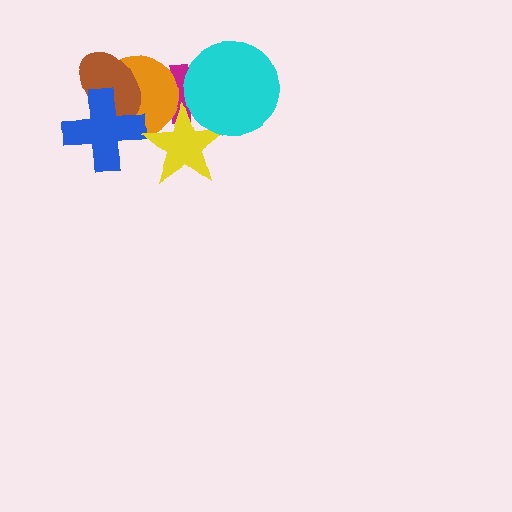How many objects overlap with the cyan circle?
2 objects overlap with the cyan circle.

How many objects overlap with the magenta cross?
3 objects overlap with the magenta cross.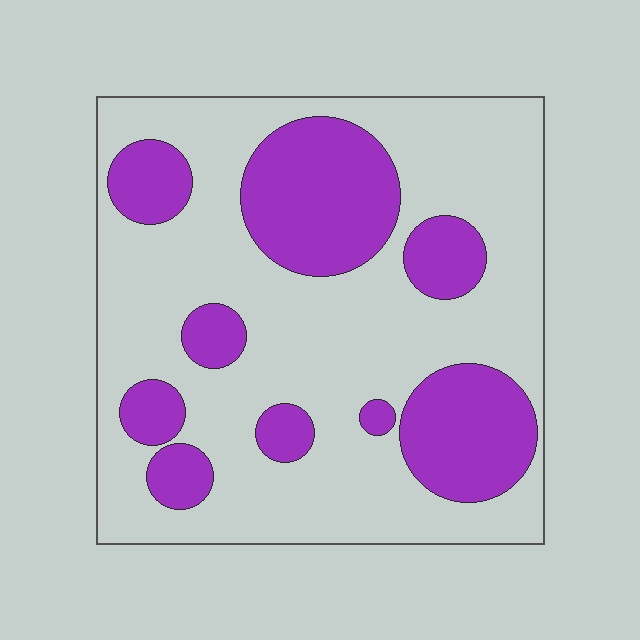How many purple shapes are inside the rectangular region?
9.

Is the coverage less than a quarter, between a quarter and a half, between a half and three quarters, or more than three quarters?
Between a quarter and a half.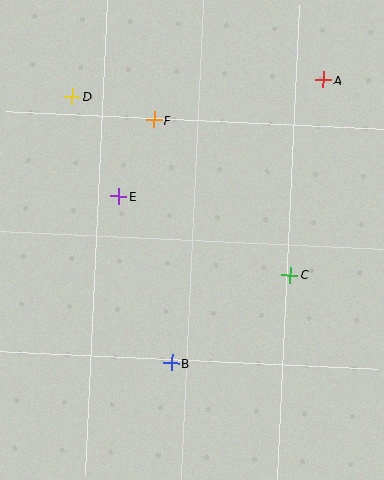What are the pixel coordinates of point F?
Point F is at (154, 120).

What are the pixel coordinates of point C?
Point C is at (290, 275).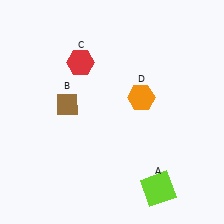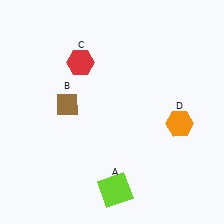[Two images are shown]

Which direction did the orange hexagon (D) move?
The orange hexagon (D) moved right.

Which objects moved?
The objects that moved are: the lime square (A), the orange hexagon (D).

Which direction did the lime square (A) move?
The lime square (A) moved left.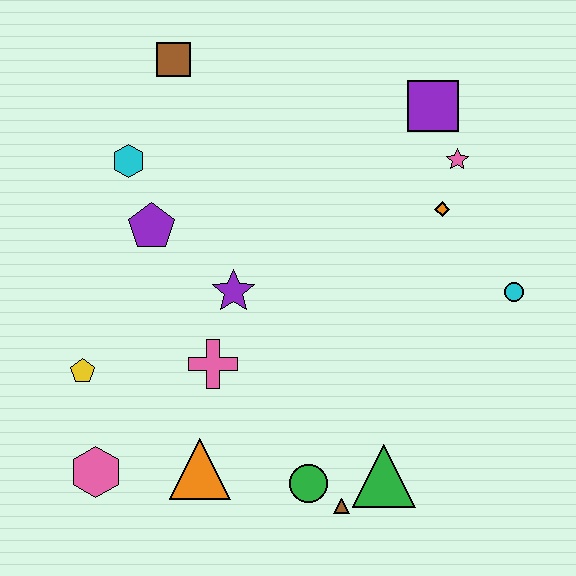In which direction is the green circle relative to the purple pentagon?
The green circle is below the purple pentagon.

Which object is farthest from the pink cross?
The purple square is farthest from the pink cross.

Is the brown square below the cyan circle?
No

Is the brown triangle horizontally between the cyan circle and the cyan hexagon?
Yes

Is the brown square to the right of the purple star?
No